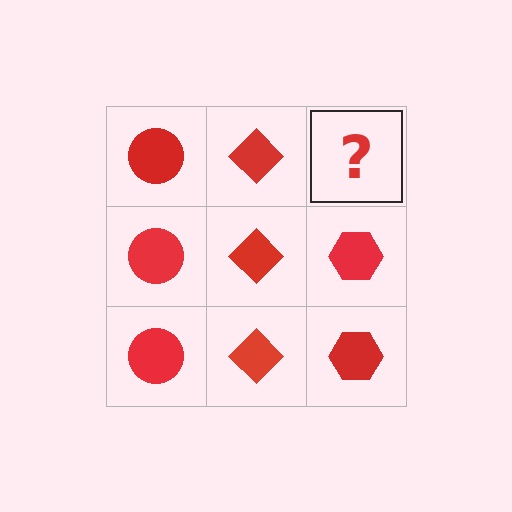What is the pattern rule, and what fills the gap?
The rule is that each column has a consistent shape. The gap should be filled with a red hexagon.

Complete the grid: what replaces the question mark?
The question mark should be replaced with a red hexagon.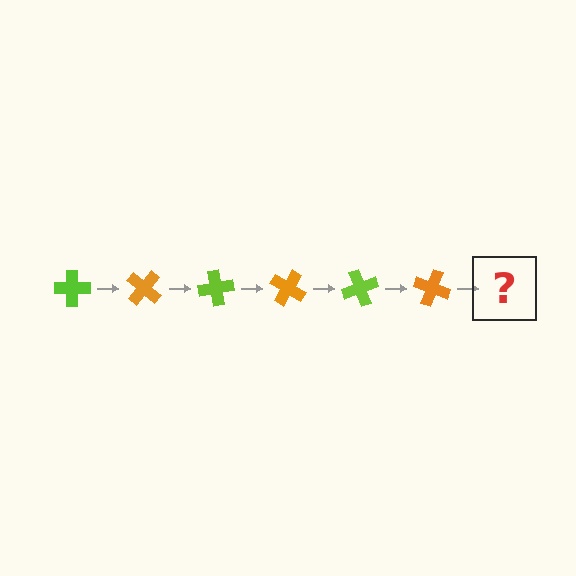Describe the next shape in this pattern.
It should be a lime cross, rotated 240 degrees from the start.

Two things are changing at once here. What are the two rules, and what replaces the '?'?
The two rules are that it rotates 40 degrees each step and the color cycles through lime and orange. The '?' should be a lime cross, rotated 240 degrees from the start.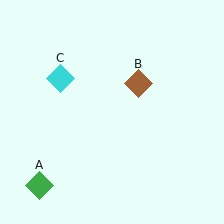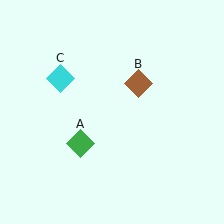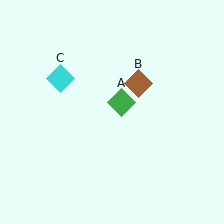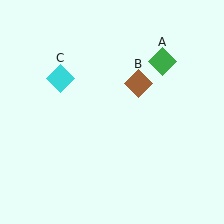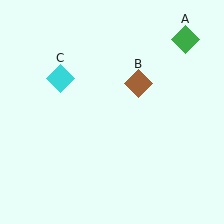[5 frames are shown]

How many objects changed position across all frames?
1 object changed position: green diamond (object A).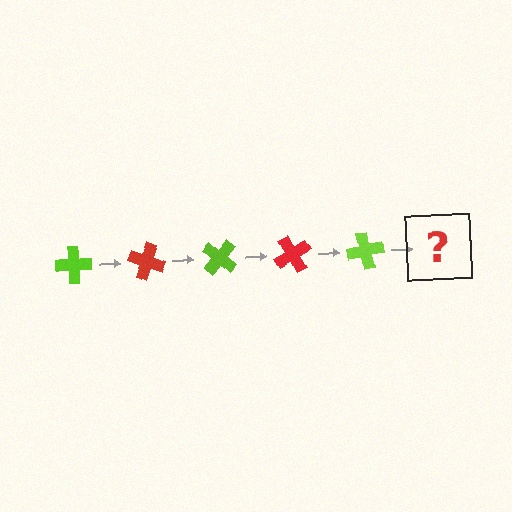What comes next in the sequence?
The next element should be a red cross, rotated 100 degrees from the start.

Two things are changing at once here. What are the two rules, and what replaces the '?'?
The two rules are that it rotates 20 degrees each step and the color cycles through lime and red. The '?' should be a red cross, rotated 100 degrees from the start.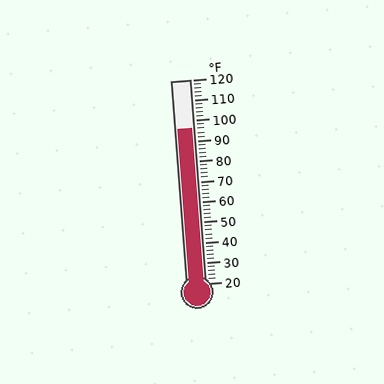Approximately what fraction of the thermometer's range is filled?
The thermometer is filled to approximately 75% of its range.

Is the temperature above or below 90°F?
The temperature is above 90°F.